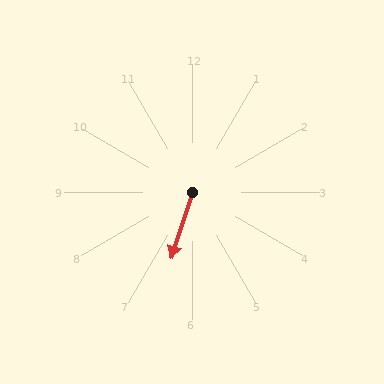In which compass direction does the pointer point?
South.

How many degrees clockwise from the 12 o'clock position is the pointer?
Approximately 198 degrees.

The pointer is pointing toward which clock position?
Roughly 7 o'clock.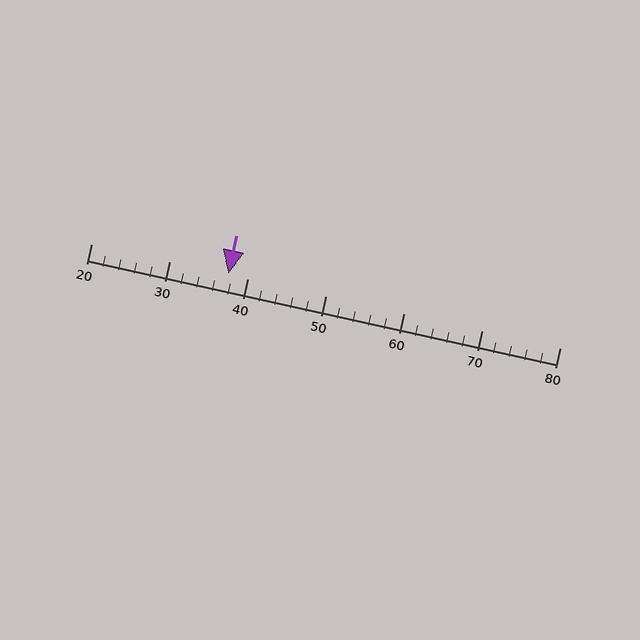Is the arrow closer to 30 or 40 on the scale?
The arrow is closer to 40.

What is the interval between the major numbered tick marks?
The major tick marks are spaced 10 units apart.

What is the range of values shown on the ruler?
The ruler shows values from 20 to 80.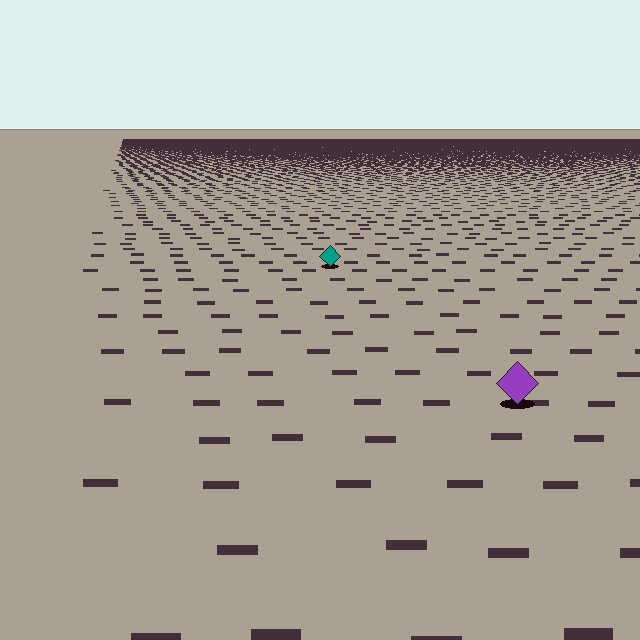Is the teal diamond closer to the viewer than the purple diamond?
No. The purple diamond is closer — you can tell from the texture gradient: the ground texture is coarser near it.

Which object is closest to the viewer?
The purple diamond is closest. The texture marks near it are larger and more spread out.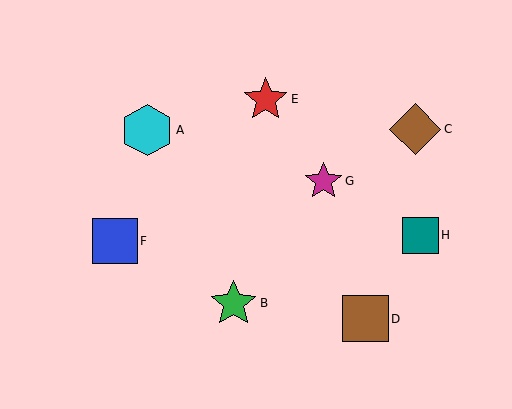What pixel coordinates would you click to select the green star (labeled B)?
Click at (233, 303) to select the green star B.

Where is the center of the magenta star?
The center of the magenta star is at (324, 181).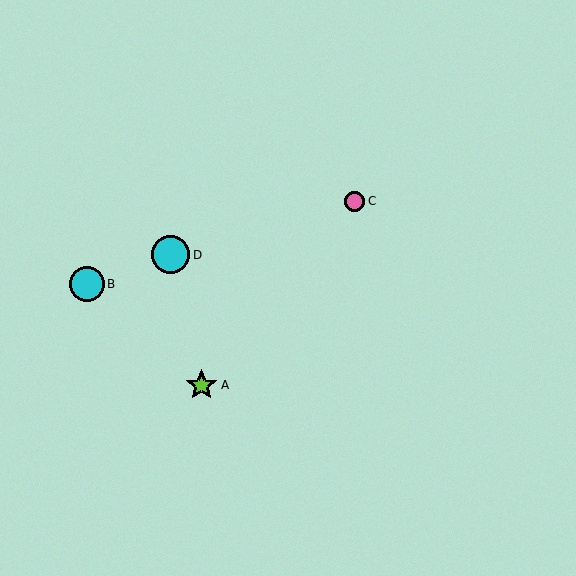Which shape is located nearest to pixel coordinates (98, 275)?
The cyan circle (labeled B) at (87, 284) is nearest to that location.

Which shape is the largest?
The cyan circle (labeled D) is the largest.